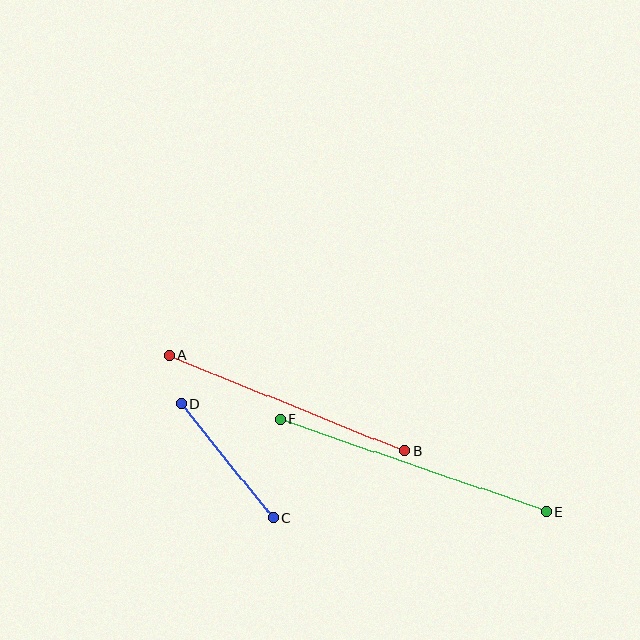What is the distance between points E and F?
The distance is approximately 281 pixels.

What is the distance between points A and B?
The distance is approximately 254 pixels.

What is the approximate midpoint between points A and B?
The midpoint is at approximately (287, 403) pixels.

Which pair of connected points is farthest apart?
Points E and F are farthest apart.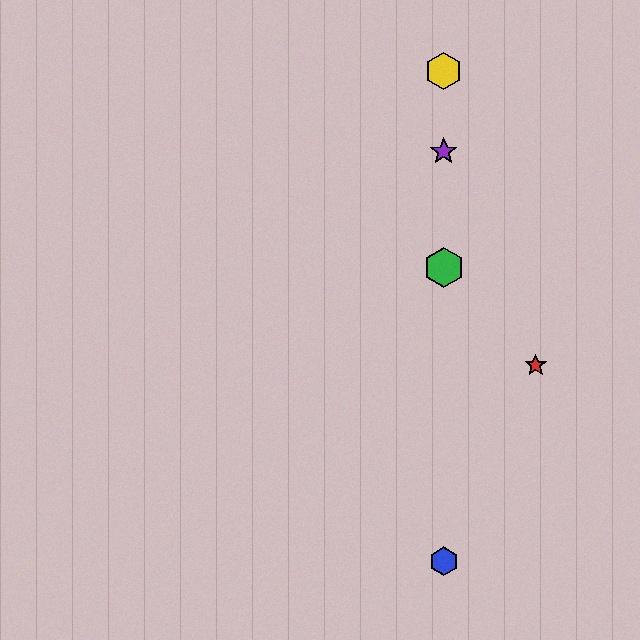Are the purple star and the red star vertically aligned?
No, the purple star is at x≈444 and the red star is at x≈536.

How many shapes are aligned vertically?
4 shapes (the blue hexagon, the green hexagon, the yellow hexagon, the purple star) are aligned vertically.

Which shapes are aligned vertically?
The blue hexagon, the green hexagon, the yellow hexagon, the purple star are aligned vertically.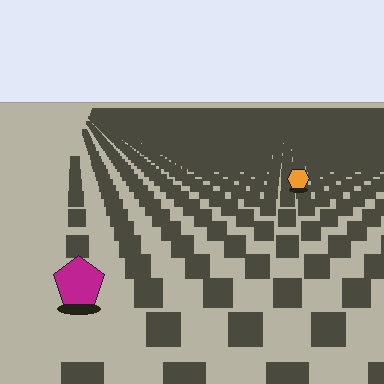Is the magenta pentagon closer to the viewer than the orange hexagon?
Yes. The magenta pentagon is closer — you can tell from the texture gradient: the ground texture is coarser near it.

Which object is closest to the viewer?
The magenta pentagon is closest. The texture marks near it are larger and more spread out.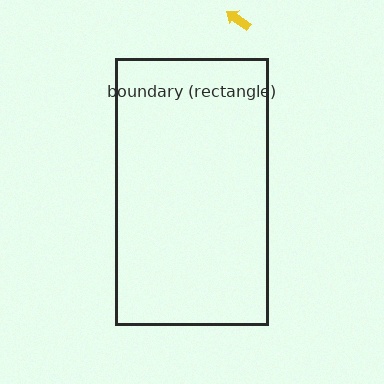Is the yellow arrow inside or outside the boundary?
Outside.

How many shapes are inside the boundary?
0 inside, 1 outside.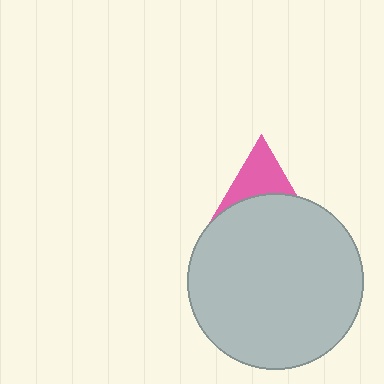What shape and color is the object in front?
The object in front is a light gray circle.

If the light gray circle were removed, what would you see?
You would see the complete pink triangle.